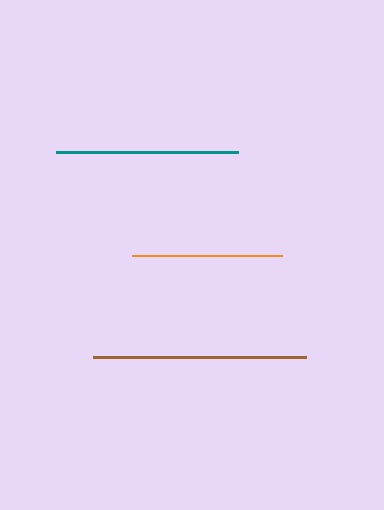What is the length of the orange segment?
The orange segment is approximately 150 pixels long.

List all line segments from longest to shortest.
From longest to shortest: brown, teal, orange.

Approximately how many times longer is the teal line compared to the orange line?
The teal line is approximately 1.2 times the length of the orange line.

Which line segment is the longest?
The brown line is the longest at approximately 213 pixels.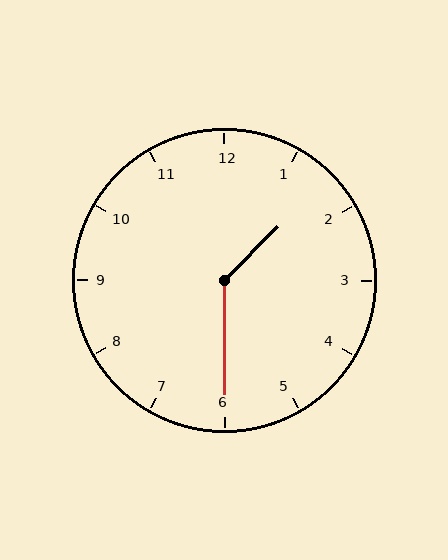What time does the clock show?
1:30.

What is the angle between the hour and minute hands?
Approximately 135 degrees.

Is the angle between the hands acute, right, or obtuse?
It is obtuse.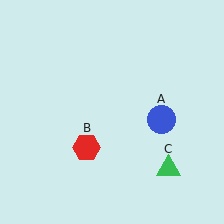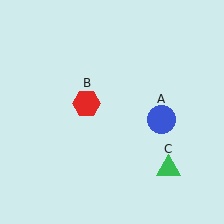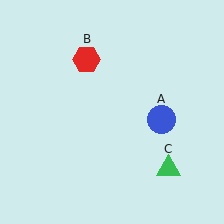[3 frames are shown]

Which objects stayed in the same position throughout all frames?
Blue circle (object A) and green triangle (object C) remained stationary.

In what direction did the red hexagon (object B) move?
The red hexagon (object B) moved up.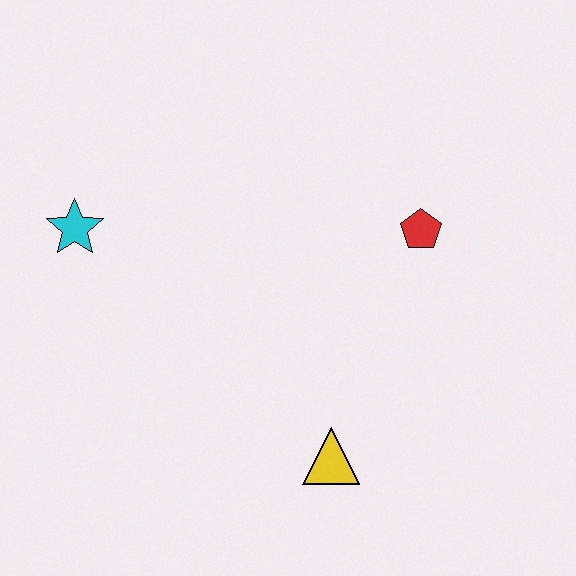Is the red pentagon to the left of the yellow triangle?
No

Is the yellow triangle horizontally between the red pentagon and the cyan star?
Yes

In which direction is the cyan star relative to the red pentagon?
The cyan star is to the left of the red pentagon.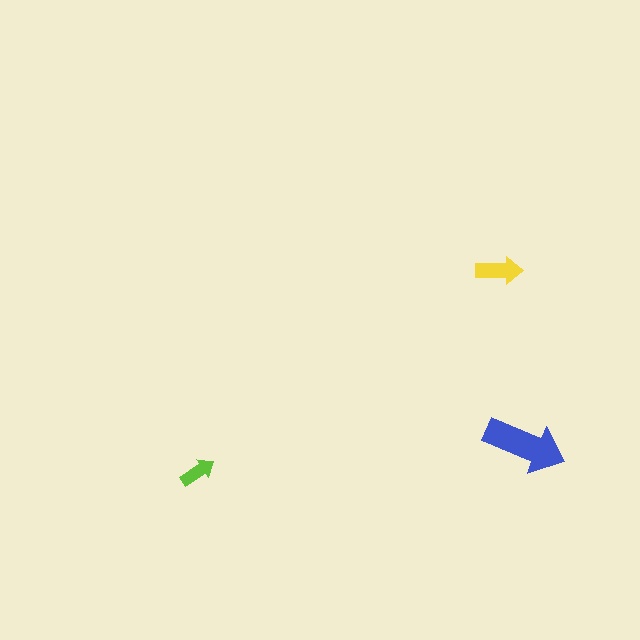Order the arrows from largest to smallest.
the blue one, the yellow one, the lime one.